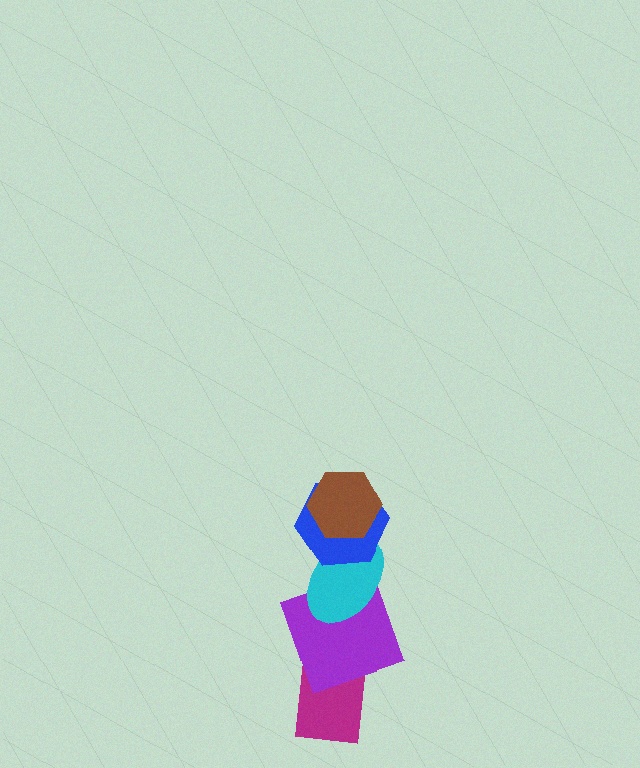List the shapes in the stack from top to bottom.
From top to bottom: the brown hexagon, the blue hexagon, the cyan ellipse, the purple square, the magenta rectangle.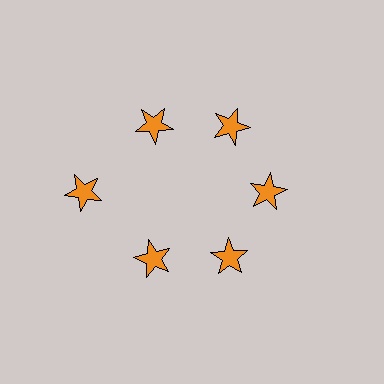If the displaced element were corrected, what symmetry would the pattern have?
It would have 6-fold rotational symmetry — the pattern would map onto itself every 60 degrees.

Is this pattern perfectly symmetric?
No. The 6 orange stars are arranged in a ring, but one element near the 9 o'clock position is pushed outward from the center, breaking the 6-fold rotational symmetry.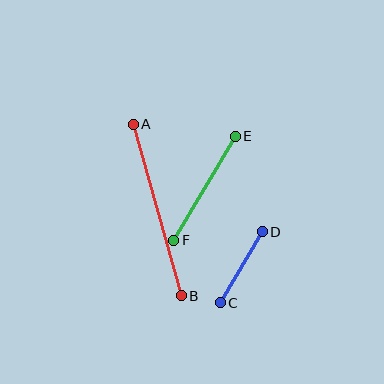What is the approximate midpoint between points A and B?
The midpoint is at approximately (157, 210) pixels.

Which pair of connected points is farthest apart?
Points A and B are farthest apart.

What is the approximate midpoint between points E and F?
The midpoint is at approximately (204, 188) pixels.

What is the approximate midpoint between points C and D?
The midpoint is at approximately (241, 267) pixels.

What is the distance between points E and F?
The distance is approximately 121 pixels.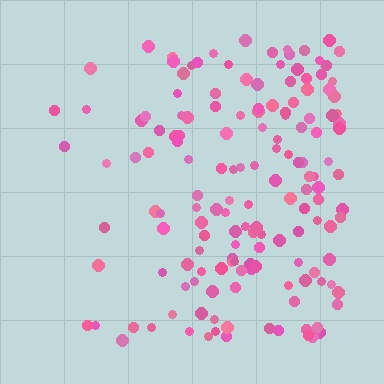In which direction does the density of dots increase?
From left to right, with the right side densest.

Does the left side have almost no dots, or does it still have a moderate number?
Still a moderate number, just noticeably fewer than the right.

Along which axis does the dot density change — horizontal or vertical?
Horizontal.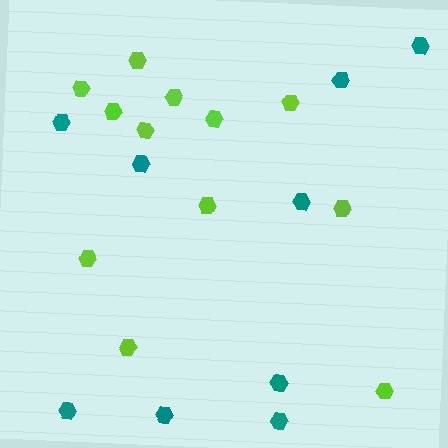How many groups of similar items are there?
There are 2 groups: one group of teal hexagons (9) and one group of lime hexagons (12).